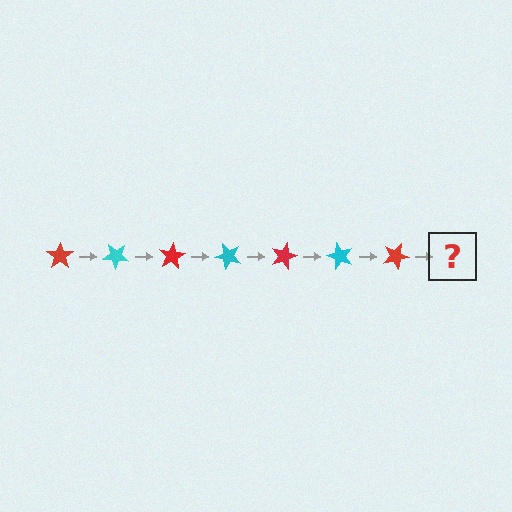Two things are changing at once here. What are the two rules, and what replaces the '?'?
The two rules are that it rotates 40 degrees each step and the color cycles through red and cyan. The '?' should be a cyan star, rotated 280 degrees from the start.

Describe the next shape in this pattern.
It should be a cyan star, rotated 280 degrees from the start.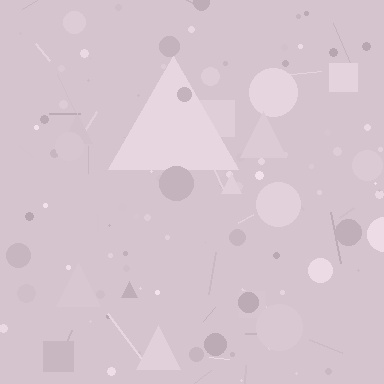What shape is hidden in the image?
A triangle is hidden in the image.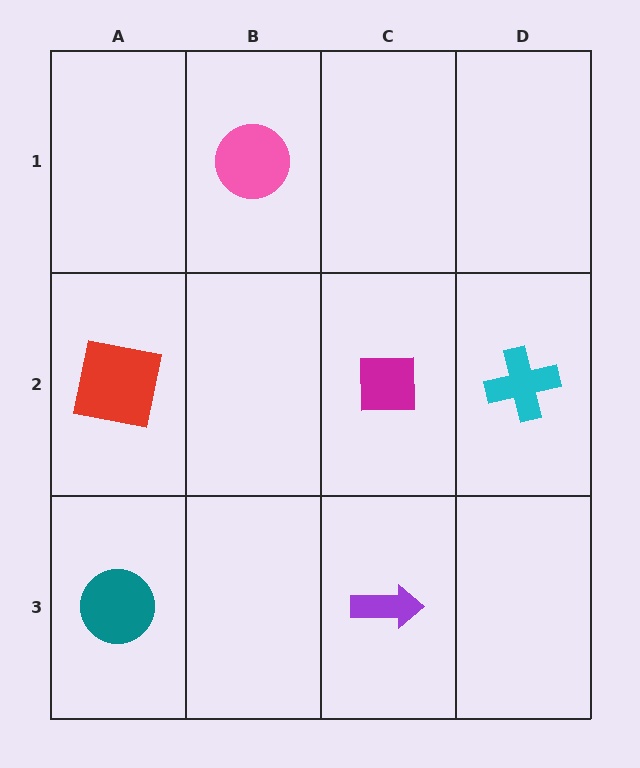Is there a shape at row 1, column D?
No, that cell is empty.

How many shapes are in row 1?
1 shape.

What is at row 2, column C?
A magenta square.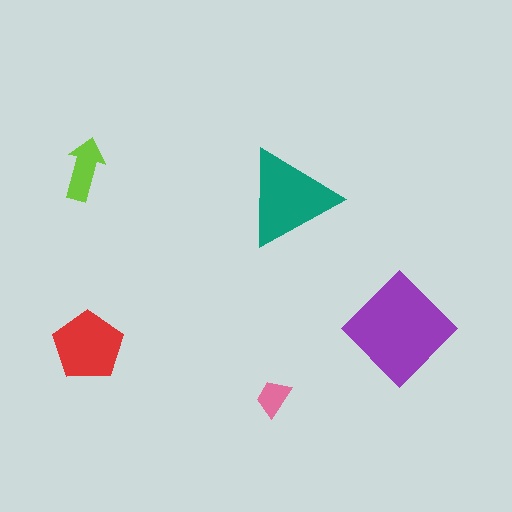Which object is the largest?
The purple diamond.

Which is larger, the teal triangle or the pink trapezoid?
The teal triangle.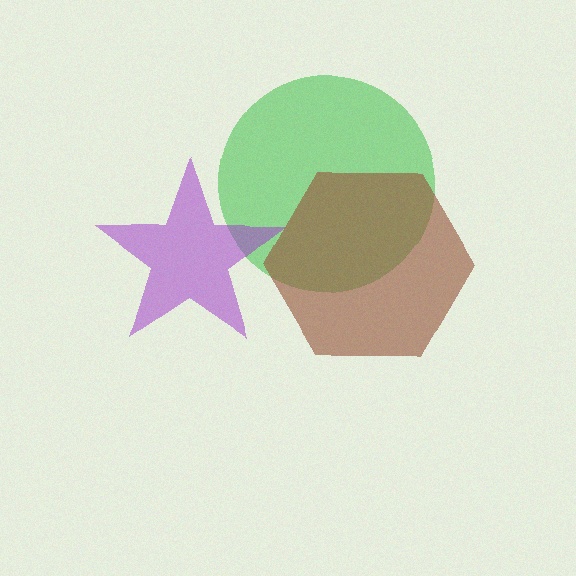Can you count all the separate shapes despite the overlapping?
Yes, there are 3 separate shapes.